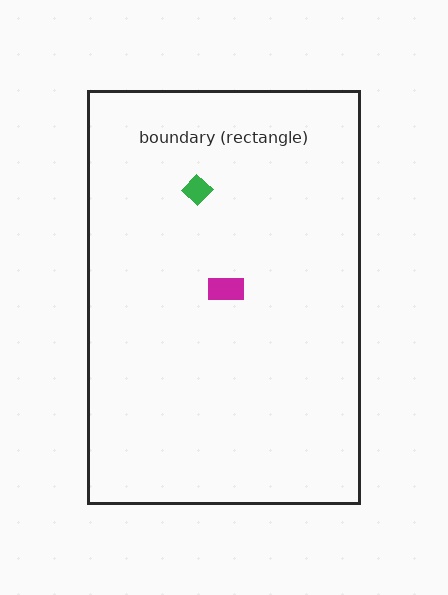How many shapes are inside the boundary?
2 inside, 0 outside.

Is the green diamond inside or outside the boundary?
Inside.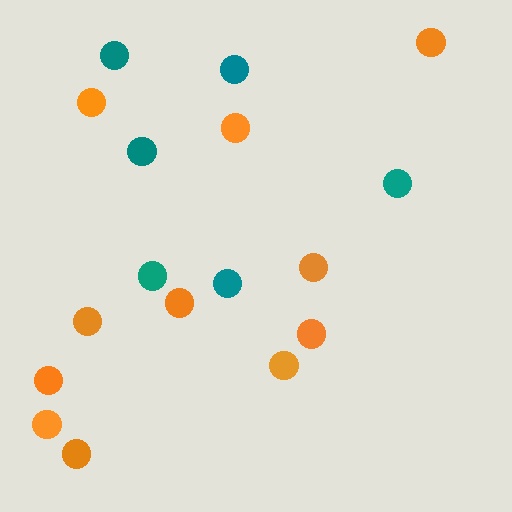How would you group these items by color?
There are 2 groups: one group of teal circles (6) and one group of orange circles (11).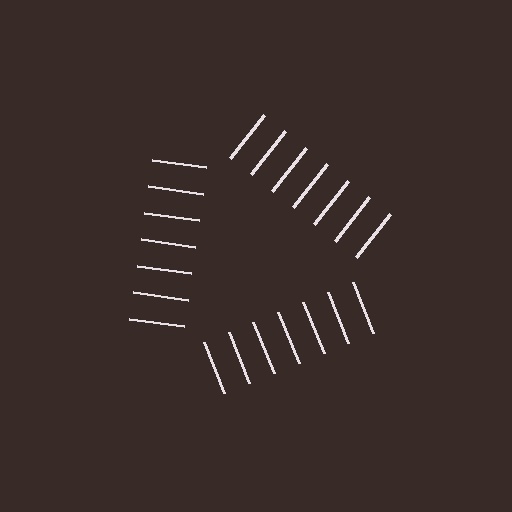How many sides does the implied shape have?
3 sides — the line-ends trace a triangle.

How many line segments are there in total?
21 — 7 along each of the 3 edges.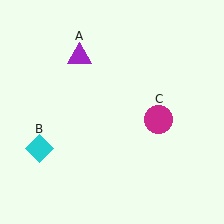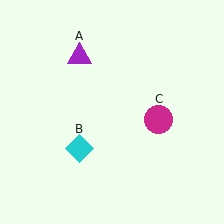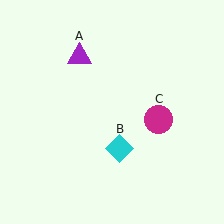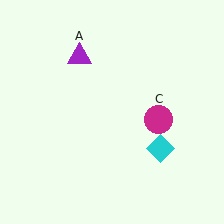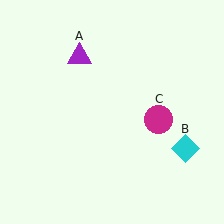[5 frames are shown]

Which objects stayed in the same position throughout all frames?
Purple triangle (object A) and magenta circle (object C) remained stationary.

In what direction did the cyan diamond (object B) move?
The cyan diamond (object B) moved right.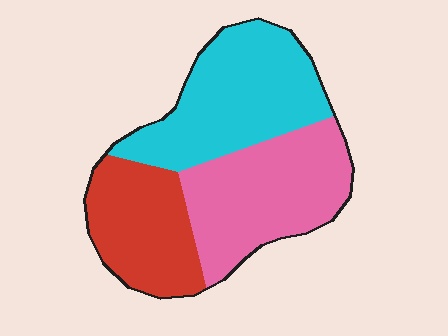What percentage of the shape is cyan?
Cyan takes up about three eighths (3/8) of the shape.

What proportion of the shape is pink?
Pink covers 36% of the shape.